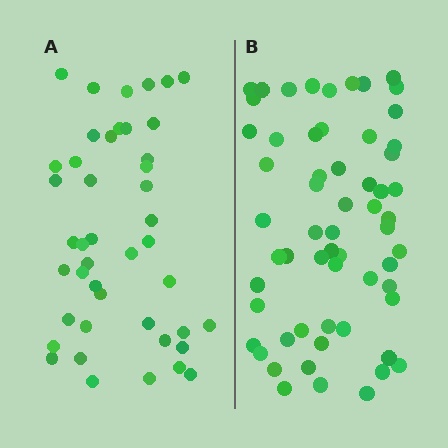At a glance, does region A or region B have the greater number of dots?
Region B (the right region) has more dots.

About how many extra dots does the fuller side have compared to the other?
Region B has approximately 15 more dots than region A.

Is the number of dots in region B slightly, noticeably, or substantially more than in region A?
Region B has noticeably more, but not dramatically so. The ratio is roughly 1.4 to 1.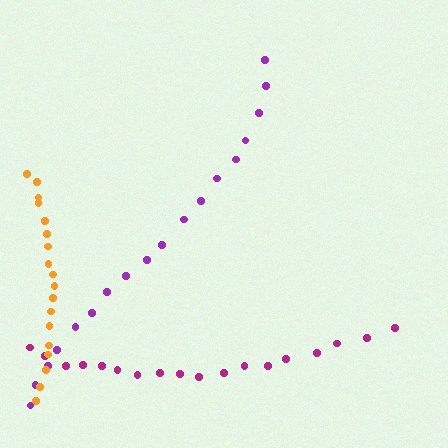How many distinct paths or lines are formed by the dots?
There are 3 distinct paths.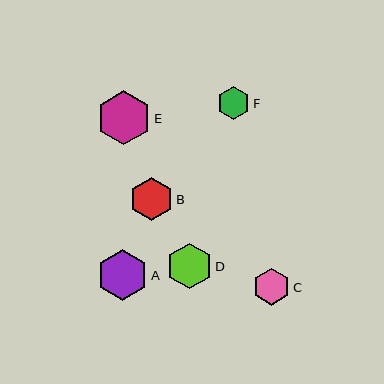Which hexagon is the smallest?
Hexagon F is the smallest with a size of approximately 33 pixels.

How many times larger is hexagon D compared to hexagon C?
Hexagon D is approximately 1.2 times the size of hexagon C.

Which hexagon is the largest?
Hexagon E is the largest with a size of approximately 54 pixels.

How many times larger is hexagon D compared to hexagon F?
Hexagon D is approximately 1.4 times the size of hexagon F.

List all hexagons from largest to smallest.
From largest to smallest: E, A, D, B, C, F.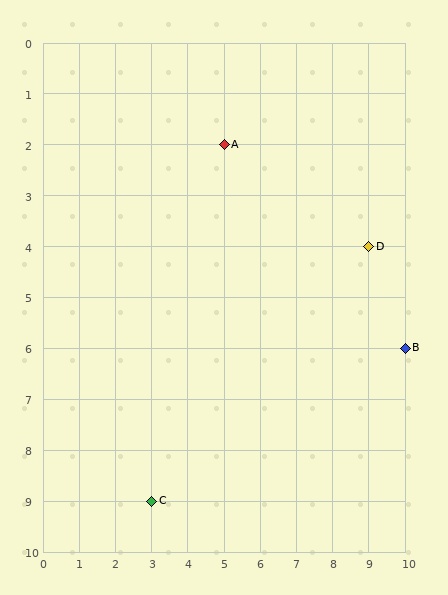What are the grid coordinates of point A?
Point A is at grid coordinates (5, 2).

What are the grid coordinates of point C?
Point C is at grid coordinates (3, 9).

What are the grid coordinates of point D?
Point D is at grid coordinates (9, 4).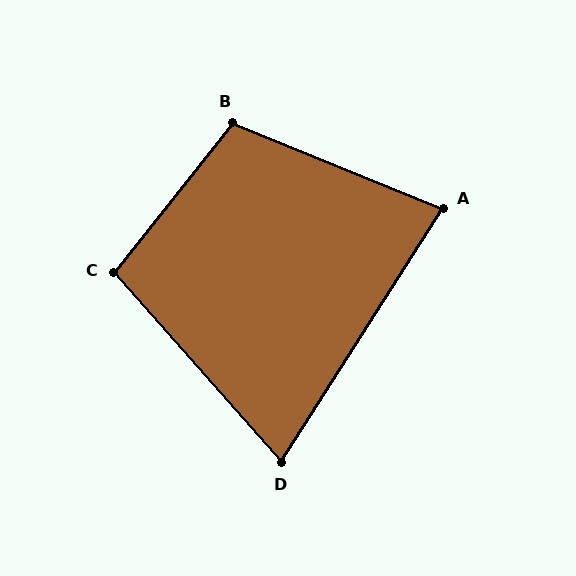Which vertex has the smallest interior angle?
D, at approximately 74 degrees.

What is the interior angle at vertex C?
Approximately 100 degrees (obtuse).